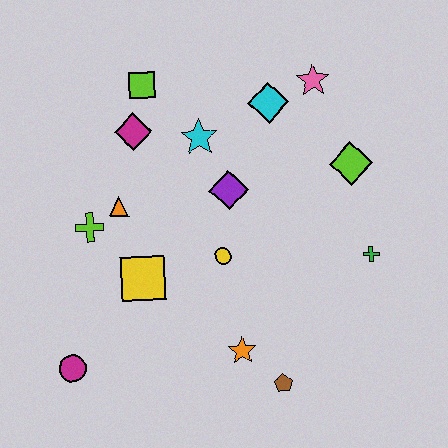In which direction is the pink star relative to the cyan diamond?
The pink star is to the right of the cyan diamond.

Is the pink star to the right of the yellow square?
Yes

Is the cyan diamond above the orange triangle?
Yes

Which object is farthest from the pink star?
The magenta circle is farthest from the pink star.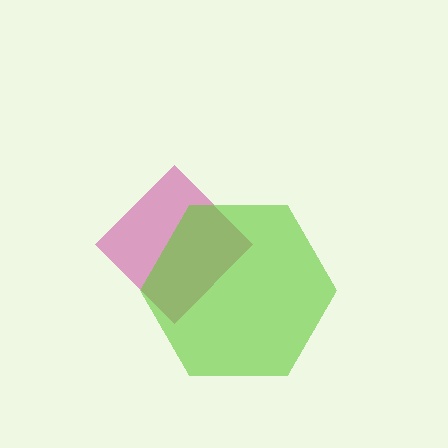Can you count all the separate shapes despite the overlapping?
Yes, there are 2 separate shapes.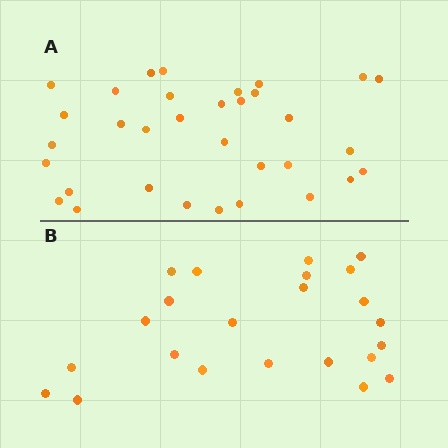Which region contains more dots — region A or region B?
Region A (the top region) has more dots.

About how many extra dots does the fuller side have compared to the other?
Region A has roughly 10 or so more dots than region B.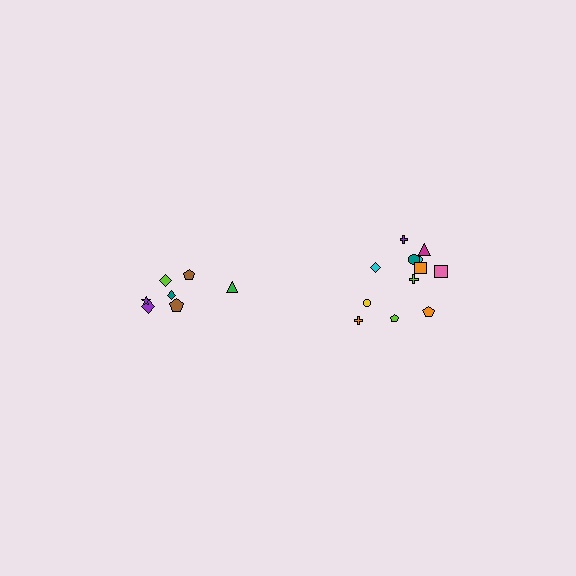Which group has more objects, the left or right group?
The right group.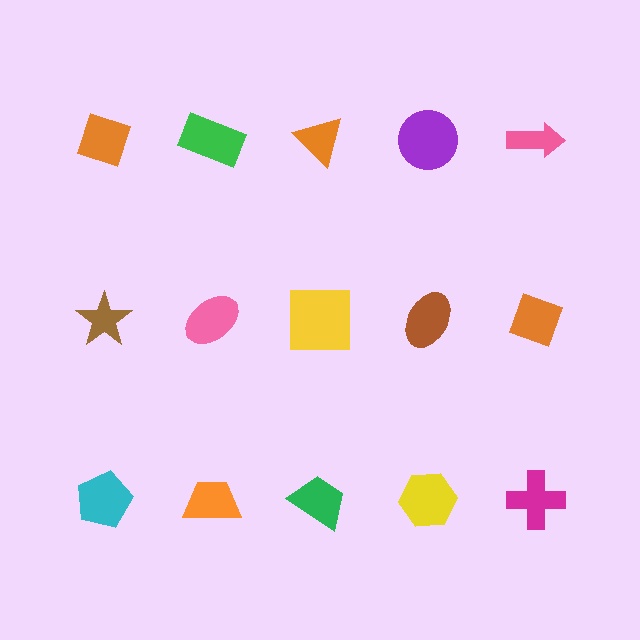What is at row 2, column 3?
A yellow square.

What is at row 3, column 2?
An orange trapezoid.